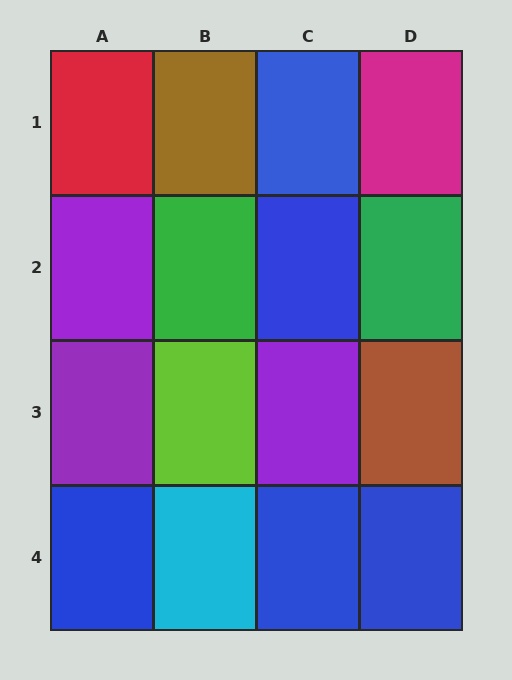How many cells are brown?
2 cells are brown.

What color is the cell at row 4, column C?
Blue.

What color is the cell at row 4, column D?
Blue.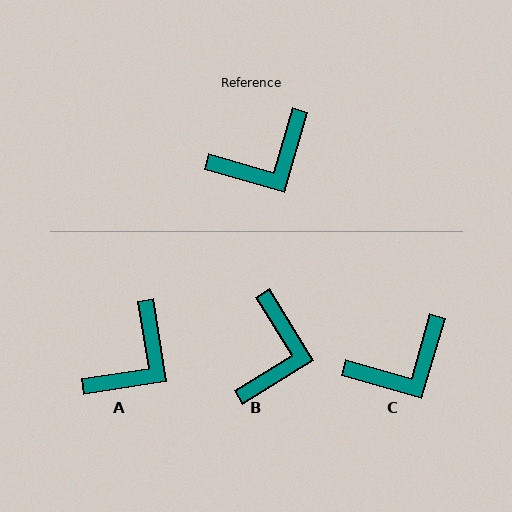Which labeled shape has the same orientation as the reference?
C.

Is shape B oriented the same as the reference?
No, it is off by about 48 degrees.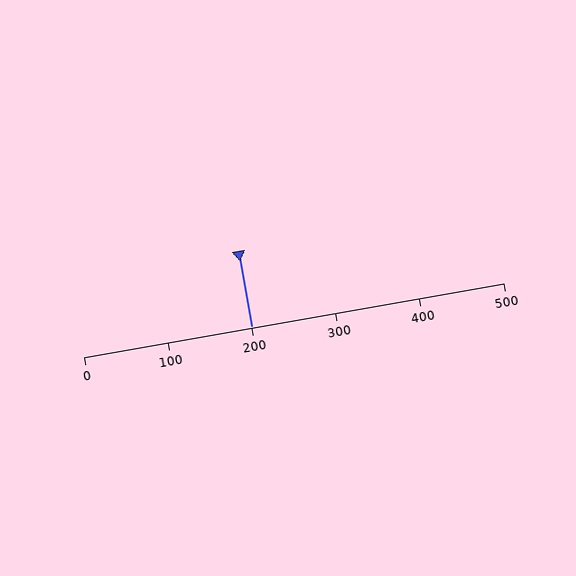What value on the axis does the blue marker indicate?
The marker indicates approximately 200.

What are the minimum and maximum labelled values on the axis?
The axis runs from 0 to 500.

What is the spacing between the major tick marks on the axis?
The major ticks are spaced 100 apart.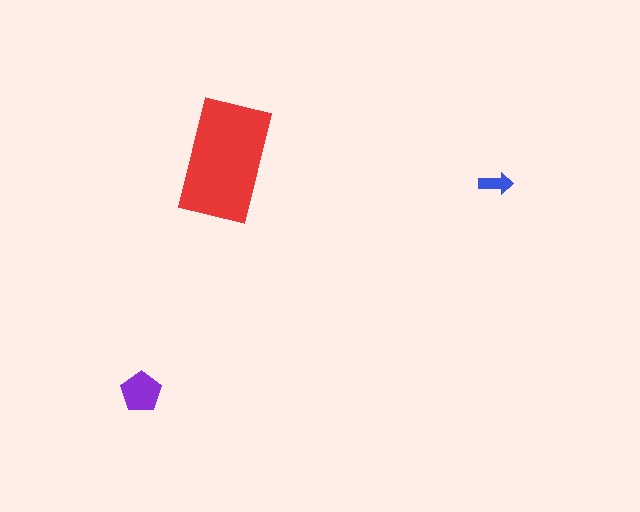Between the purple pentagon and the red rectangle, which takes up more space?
The red rectangle.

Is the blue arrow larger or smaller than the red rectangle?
Smaller.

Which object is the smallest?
The blue arrow.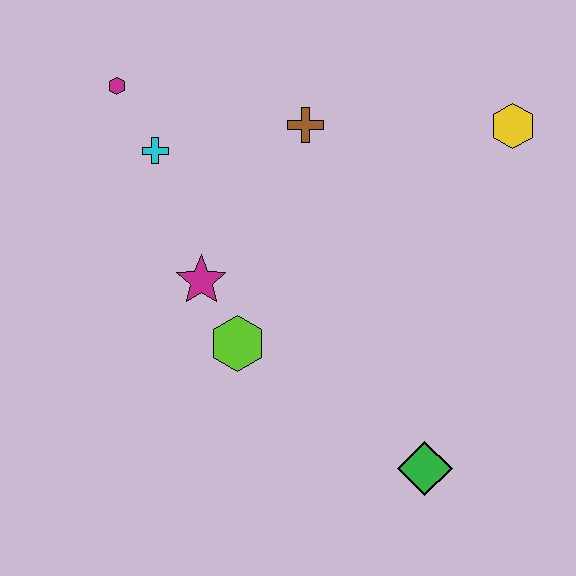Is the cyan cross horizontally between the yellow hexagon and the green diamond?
No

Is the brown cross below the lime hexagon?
No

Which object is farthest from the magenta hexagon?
The green diamond is farthest from the magenta hexagon.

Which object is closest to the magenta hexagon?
The cyan cross is closest to the magenta hexagon.